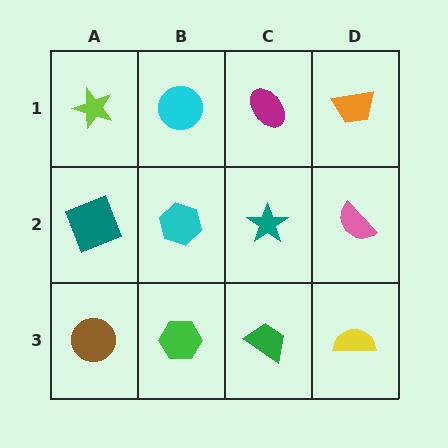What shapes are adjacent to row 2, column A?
A lime star (row 1, column A), a brown circle (row 3, column A), a cyan hexagon (row 2, column B).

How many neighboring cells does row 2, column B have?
4.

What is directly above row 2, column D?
An orange trapezoid.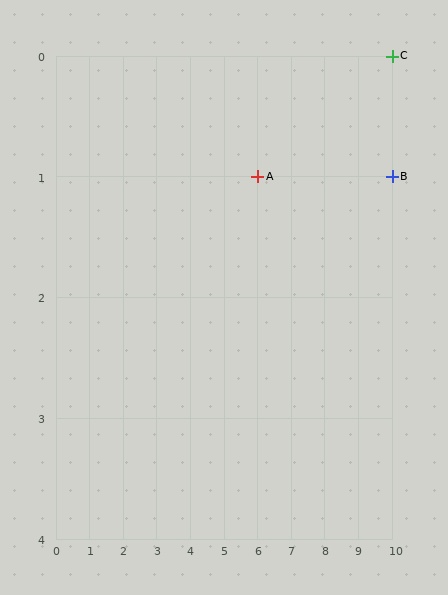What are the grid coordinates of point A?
Point A is at grid coordinates (6, 1).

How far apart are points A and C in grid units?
Points A and C are 4 columns and 1 row apart (about 4.1 grid units diagonally).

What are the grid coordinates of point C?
Point C is at grid coordinates (10, 0).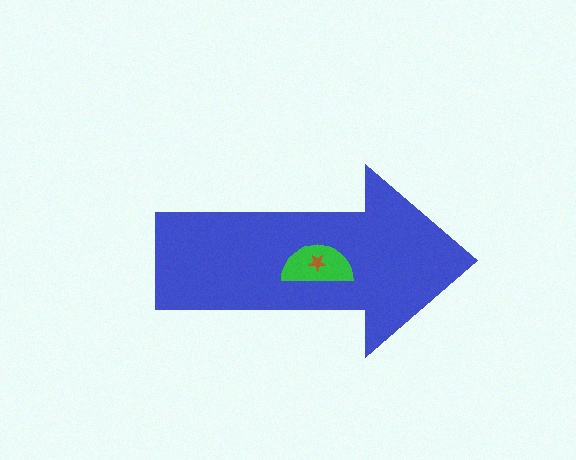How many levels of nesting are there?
3.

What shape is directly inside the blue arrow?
The green semicircle.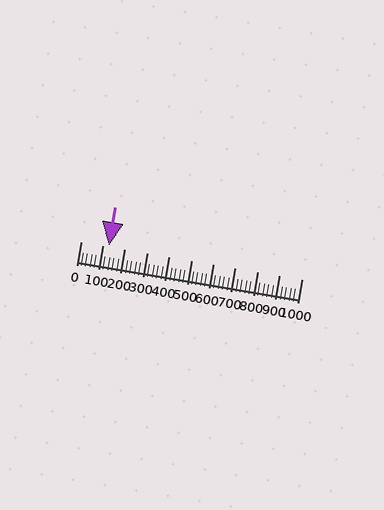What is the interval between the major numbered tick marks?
The major tick marks are spaced 100 units apart.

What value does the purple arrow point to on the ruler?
The purple arrow points to approximately 126.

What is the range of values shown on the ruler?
The ruler shows values from 0 to 1000.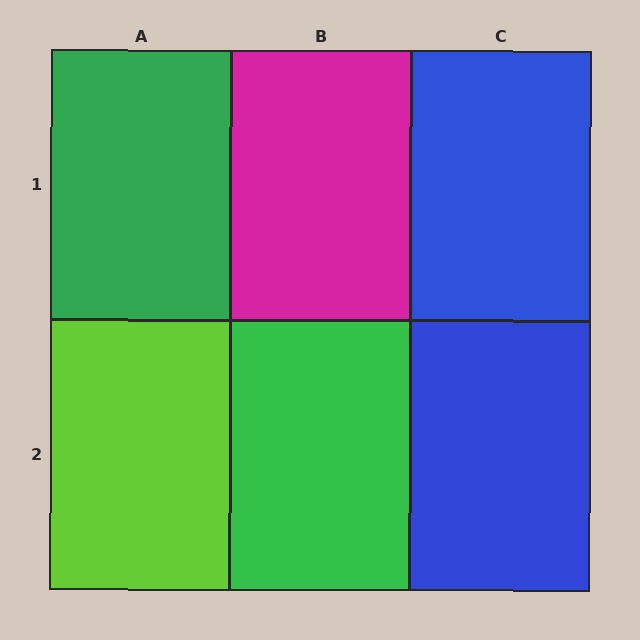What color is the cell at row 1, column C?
Blue.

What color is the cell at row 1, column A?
Green.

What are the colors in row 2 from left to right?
Lime, green, blue.